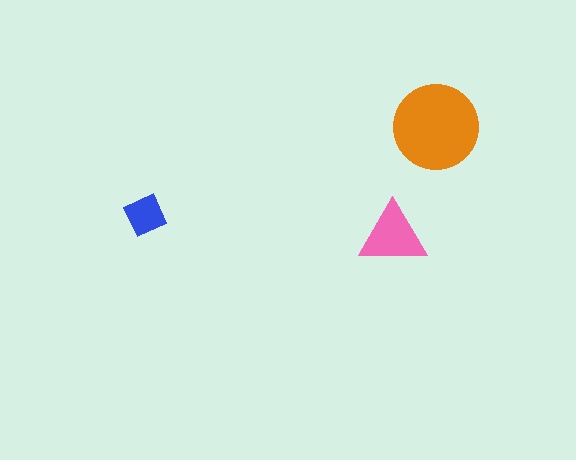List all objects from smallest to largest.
The blue diamond, the pink triangle, the orange circle.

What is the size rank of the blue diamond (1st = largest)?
3rd.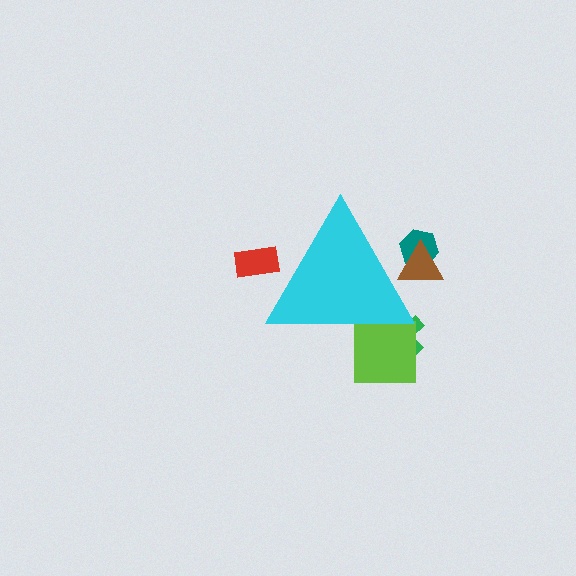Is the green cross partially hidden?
Yes, the green cross is partially hidden behind the cyan triangle.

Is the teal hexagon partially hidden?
Yes, the teal hexagon is partially hidden behind the cyan triangle.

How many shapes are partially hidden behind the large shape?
5 shapes are partially hidden.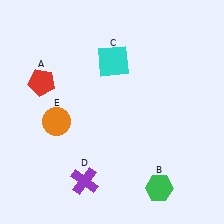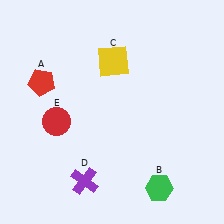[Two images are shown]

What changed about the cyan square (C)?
In Image 1, C is cyan. In Image 2, it changed to yellow.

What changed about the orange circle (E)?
In Image 1, E is orange. In Image 2, it changed to red.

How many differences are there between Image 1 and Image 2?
There are 2 differences between the two images.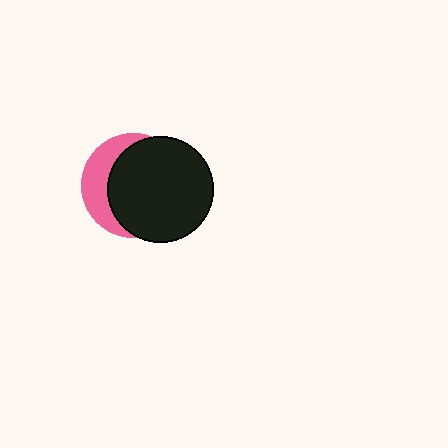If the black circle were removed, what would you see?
You would see the complete pink circle.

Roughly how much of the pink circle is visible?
A small part of it is visible (roughly 31%).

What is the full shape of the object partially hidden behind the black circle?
The partially hidden object is a pink circle.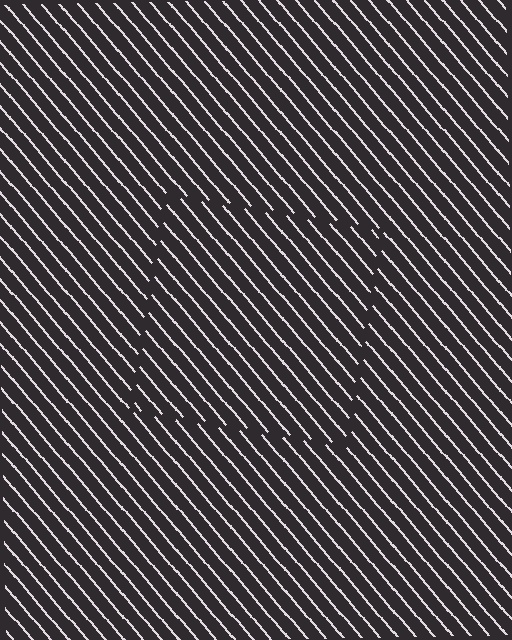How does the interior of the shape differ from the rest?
The interior of the shape contains the same grating, shifted by half a period — the contour is defined by the phase discontinuity where line-ends from the inner and outer gratings abut.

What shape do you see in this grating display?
An illusory square. The interior of the shape contains the same grating, shifted by half a period — the contour is defined by the phase discontinuity where line-ends from the inner and outer gratings abut.